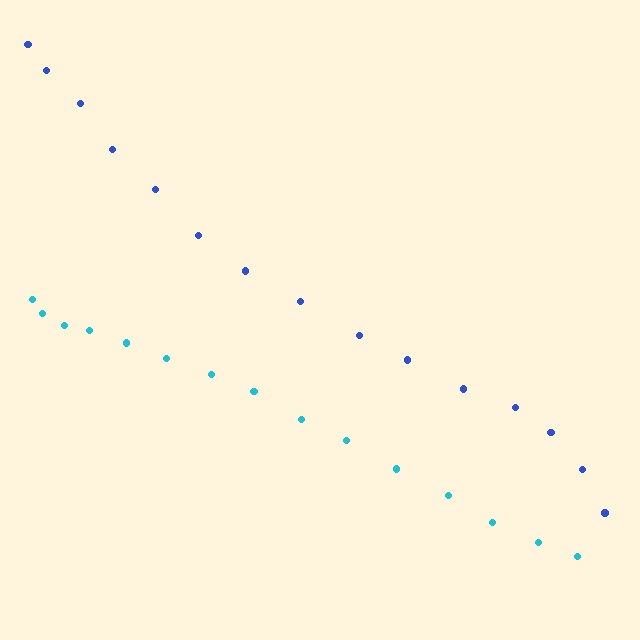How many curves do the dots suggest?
There are 2 distinct paths.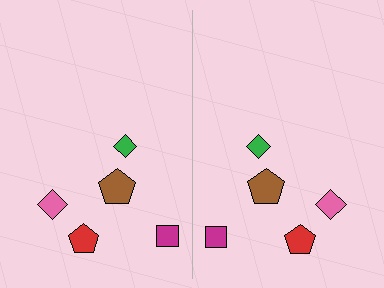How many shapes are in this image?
There are 10 shapes in this image.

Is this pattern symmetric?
Yes, this pattern has bilateral (reflection) symmetry.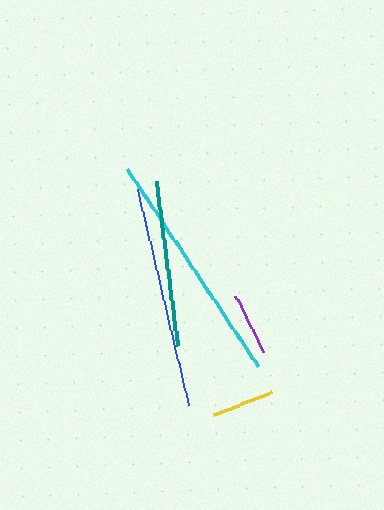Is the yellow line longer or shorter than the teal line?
The teal line is longer than the yellow line.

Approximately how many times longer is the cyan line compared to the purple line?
The cyan line is approximately 3.8 times the length of the purple line.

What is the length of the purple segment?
The purple segment is approximately 63 pixels long.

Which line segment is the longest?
The cyan line is the longest at approximately 236 pixels.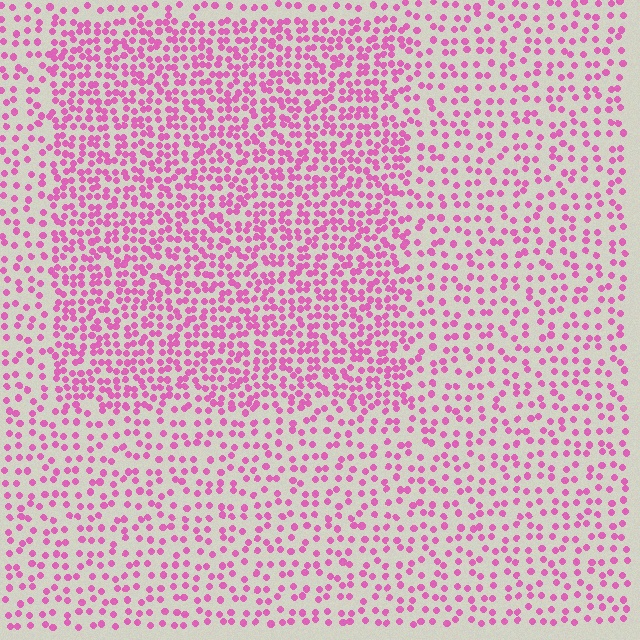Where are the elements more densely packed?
The elements are more densely packed inside the rectangle boundary.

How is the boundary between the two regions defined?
The boundary is defined by a change in element density (approximately 1.9x ratio). All elements are the same color, size, and shape.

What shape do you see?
I see a rectangle.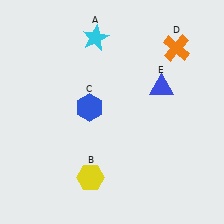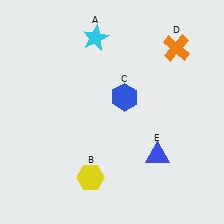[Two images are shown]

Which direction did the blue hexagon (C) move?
The blue hexagon (C) moved right.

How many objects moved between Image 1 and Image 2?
2 objects moved between the two images.